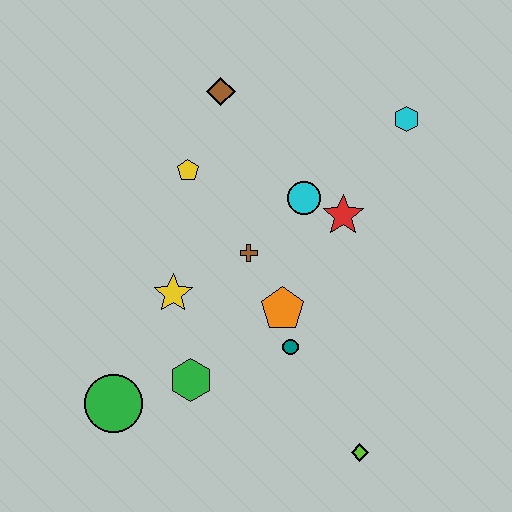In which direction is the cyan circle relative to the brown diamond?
The cyan circle is below the brown diamond.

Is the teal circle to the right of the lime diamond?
No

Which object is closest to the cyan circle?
The red star is closest to the cyan circle.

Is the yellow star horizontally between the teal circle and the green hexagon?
No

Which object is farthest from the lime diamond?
The brown diamond is farthest from the lime diamond.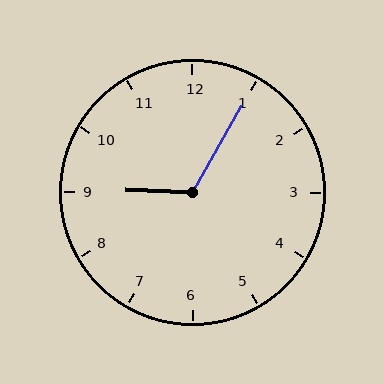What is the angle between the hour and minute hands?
Approximately 118 degrees.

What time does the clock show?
9:05.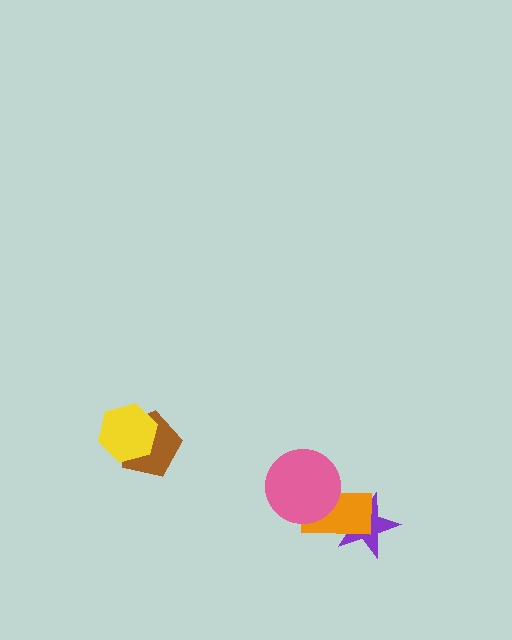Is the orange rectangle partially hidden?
Yes, it is partially covered by another shape.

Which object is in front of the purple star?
The orange rectangle is in front of the purple star.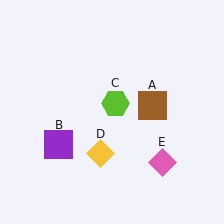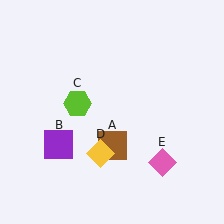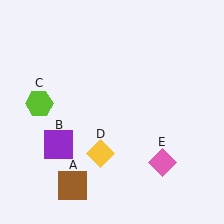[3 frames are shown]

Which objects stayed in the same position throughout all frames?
Purple square (object B) and yellow diamond (object D) and pink diamond (object E) remained stationary.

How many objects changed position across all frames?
2 objects changed position: brown square (object A), lime hexagon (object C).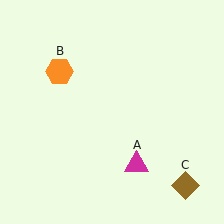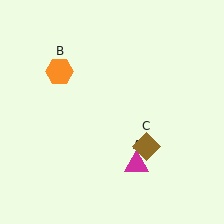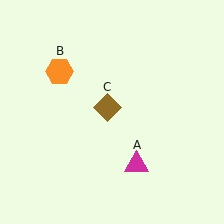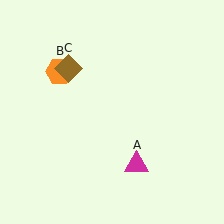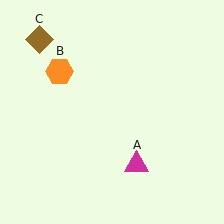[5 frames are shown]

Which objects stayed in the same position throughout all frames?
Magenta triangle (object A) and orange hexagon (object B) remained stationary.